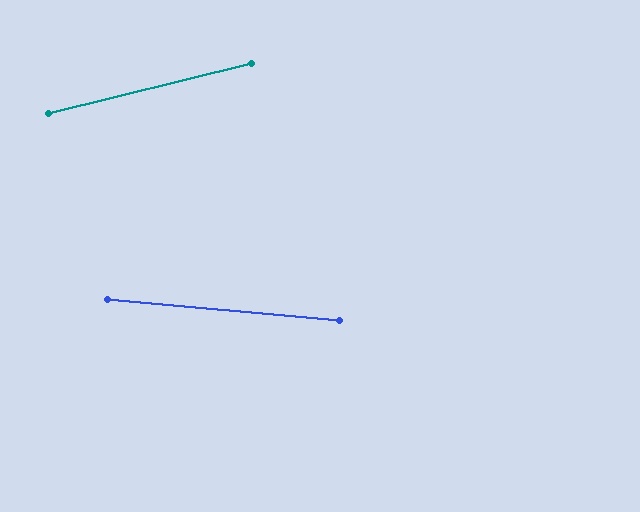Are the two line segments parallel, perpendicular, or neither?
Neither parallel nor perpendicular — they differ by about 19°.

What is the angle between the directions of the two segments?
Approximately 19 degrees.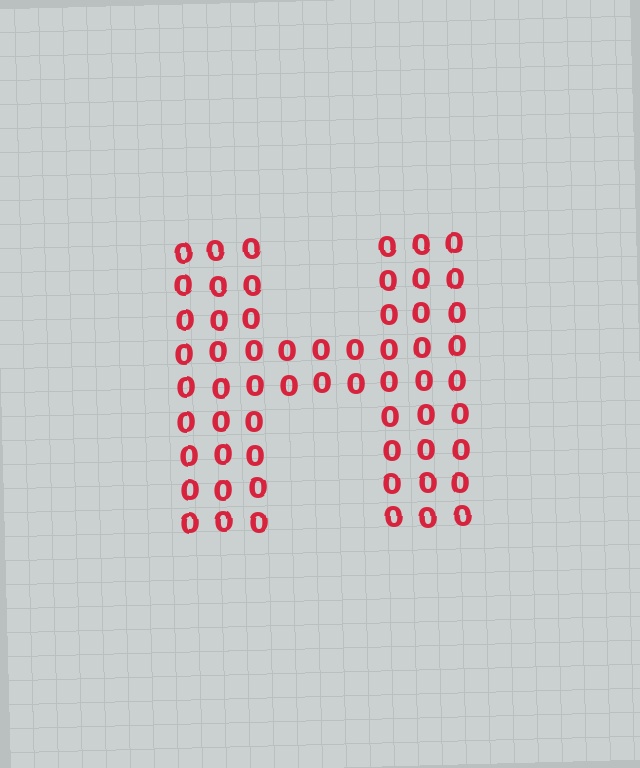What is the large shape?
The large shape is the letter H.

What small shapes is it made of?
It is made of small digit 0's.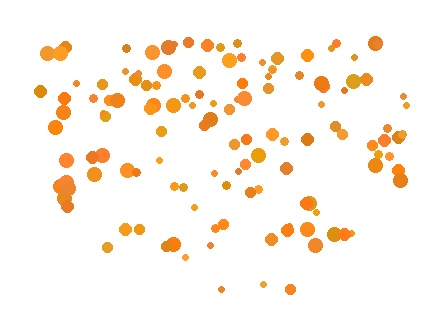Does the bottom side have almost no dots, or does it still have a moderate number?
Still a moderate number, just noticeably fewer than the top.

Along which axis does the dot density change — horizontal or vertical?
Vertical.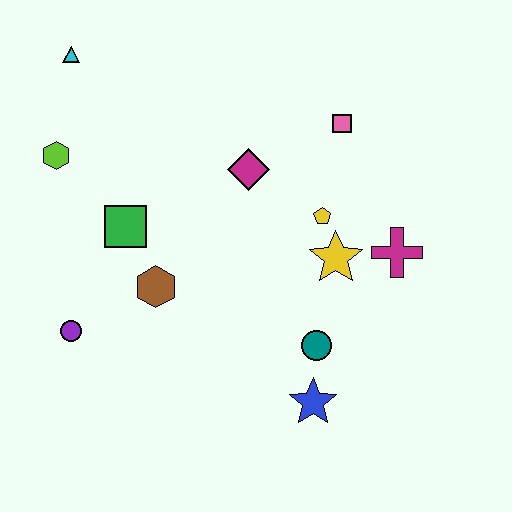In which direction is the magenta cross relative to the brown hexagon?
The magenta cross is to the right of the brown hexagon.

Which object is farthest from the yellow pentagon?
The cyan triangle is farthest from the yellow pentagon.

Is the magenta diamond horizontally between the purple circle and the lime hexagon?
No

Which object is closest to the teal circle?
The blue star is closest to the teal circle.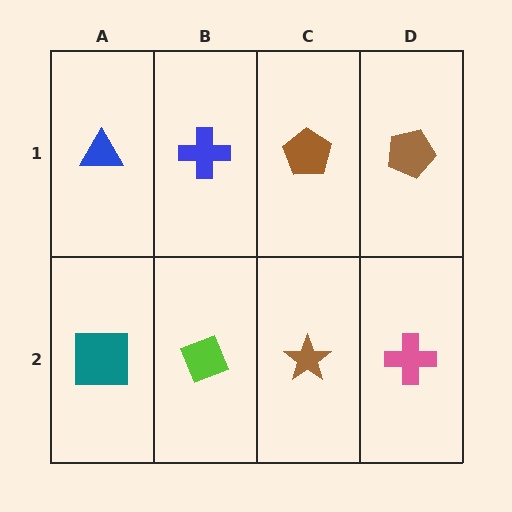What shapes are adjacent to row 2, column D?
A brown pentagon (row 1, column D), a brown star (row 2, column C).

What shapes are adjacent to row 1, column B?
A lime diamond (row 2, column B), a blue triangle (row 1, column A), a brown pentagon (row 1, column C).